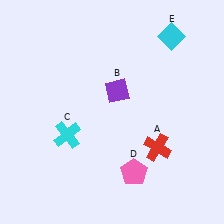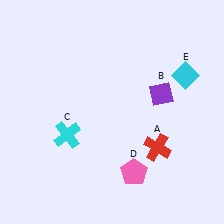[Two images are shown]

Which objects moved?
The objects that moved are: the purple diamond (B), the cyan diamond (E).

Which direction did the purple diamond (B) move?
The purple diamond (B) moved right.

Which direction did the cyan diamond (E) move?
The cyan diamond (E) moved down.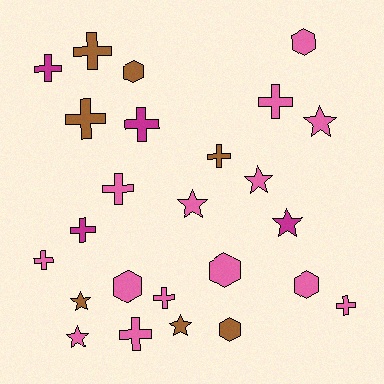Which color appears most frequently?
Pink, with 14 objects.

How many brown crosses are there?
There are 3 brown crosses.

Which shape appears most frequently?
Cross, with 12 objects.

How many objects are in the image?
There are 25 objects.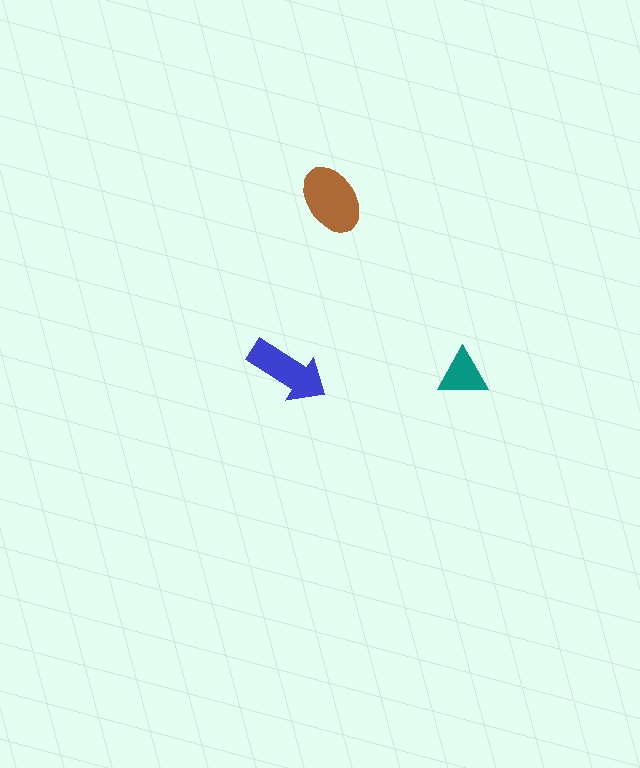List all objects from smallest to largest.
The teal triangle, the blue arrow, the brown ellipse.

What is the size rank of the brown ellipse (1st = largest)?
1st.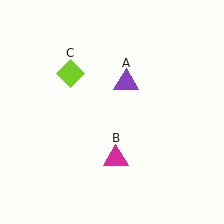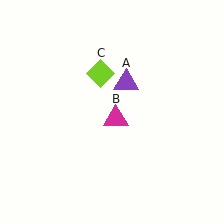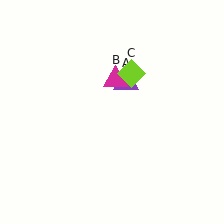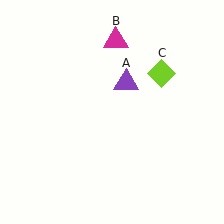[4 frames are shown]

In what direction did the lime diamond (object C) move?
The lime diamond (object C) moved right.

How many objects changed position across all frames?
2 objects changed position: magenta triangle (object B), lime diamond (object C).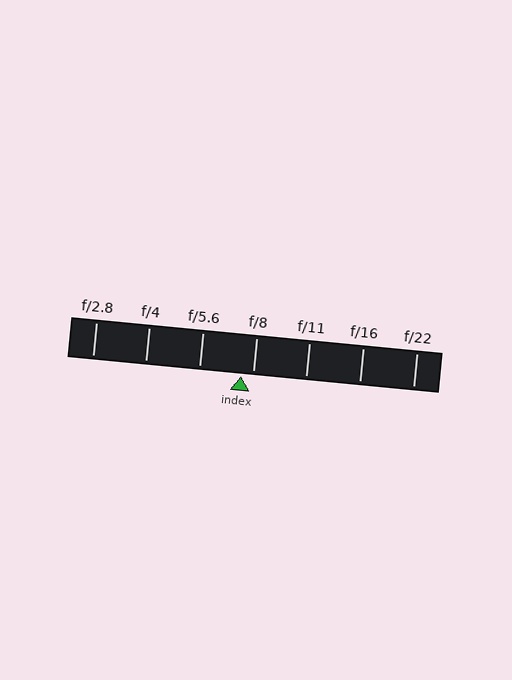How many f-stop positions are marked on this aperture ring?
There are 7 f-stop positions marked.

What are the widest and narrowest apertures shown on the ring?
The widest aperture shown is f/2.8 and the narrowest is f/22.